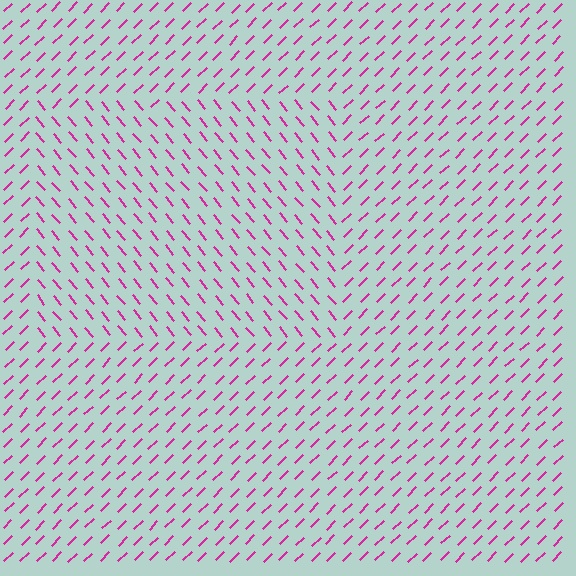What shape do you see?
I see a rectangle.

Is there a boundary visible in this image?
Yes, there is a texture boundary formed by a change in line orientation.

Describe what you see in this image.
The image is filled with small magenta line segments. A rectangle region in the image has lines oriented differently from the surrounding lines, creating a visible texture boundary.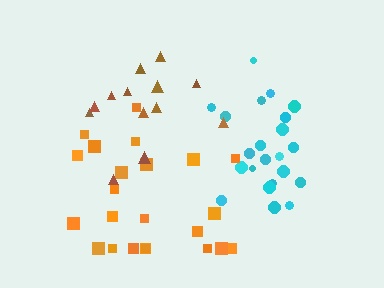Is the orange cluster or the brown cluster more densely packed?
Brown.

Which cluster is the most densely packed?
Cyan.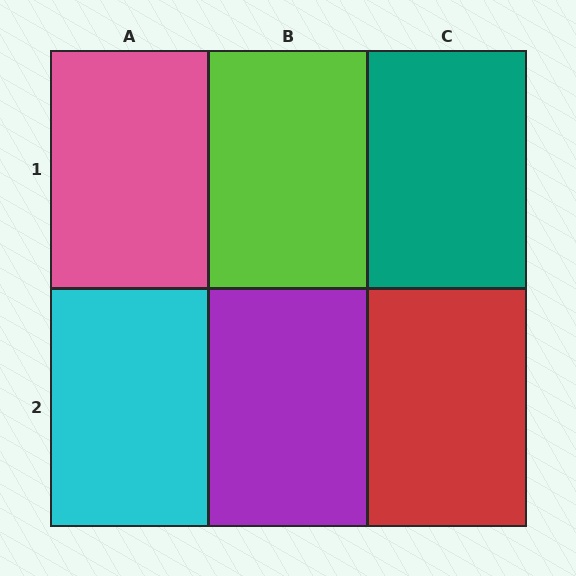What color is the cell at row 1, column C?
Teal.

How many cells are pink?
1 cell is pink.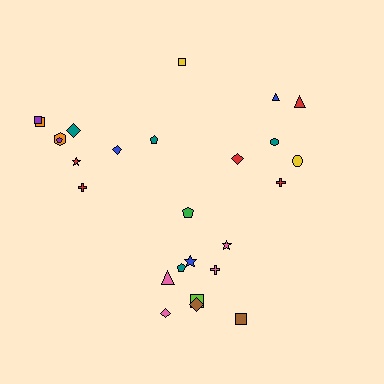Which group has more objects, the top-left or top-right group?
The top-left group.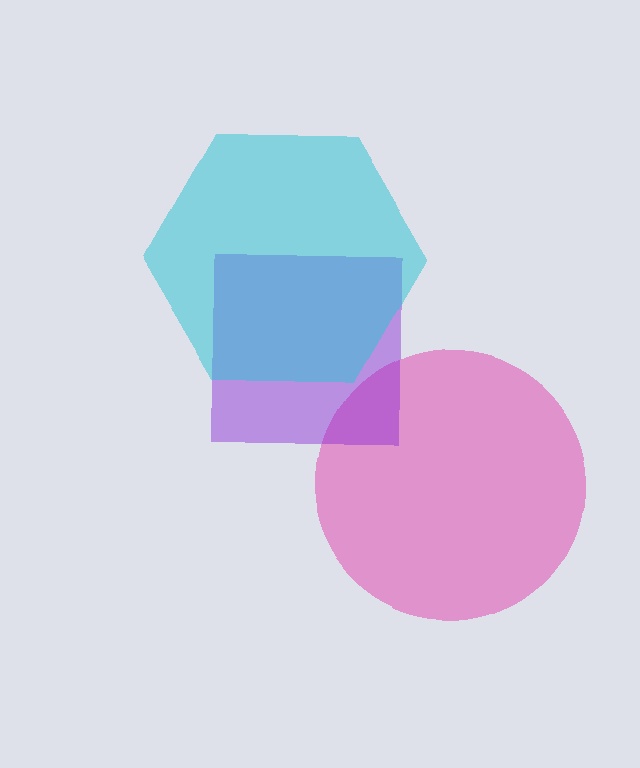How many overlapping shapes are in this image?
There are 3 overlapping shapes in the image.